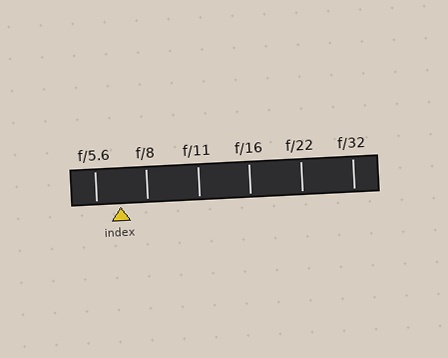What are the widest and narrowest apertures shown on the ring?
The widest aperture shown is f/5.6 and the narrowest is f/32.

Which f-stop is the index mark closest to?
The index mark is closest to f/5.6.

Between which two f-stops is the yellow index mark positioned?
The index mark is between f/5.6 and f/8.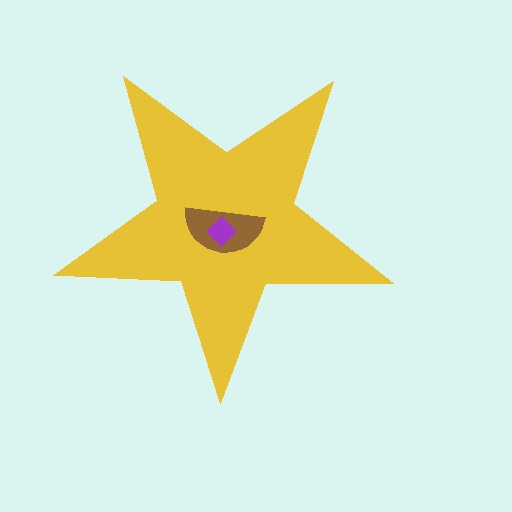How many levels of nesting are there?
3.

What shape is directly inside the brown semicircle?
The purple diamond.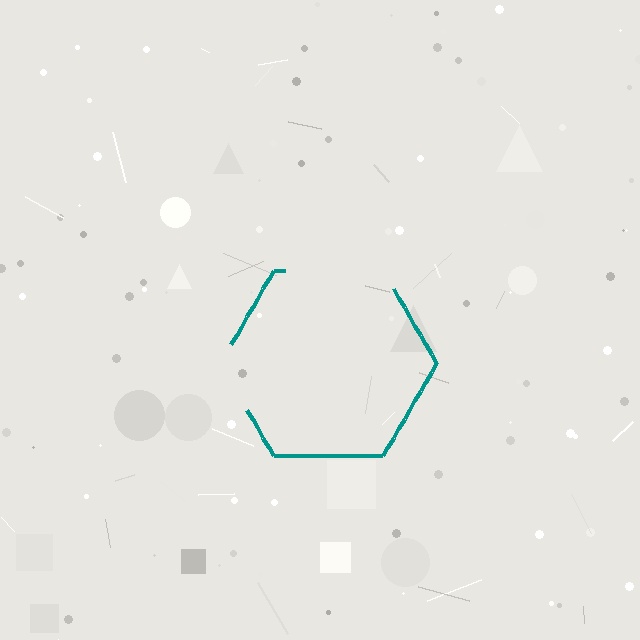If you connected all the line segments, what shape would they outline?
They would outline a hexagon.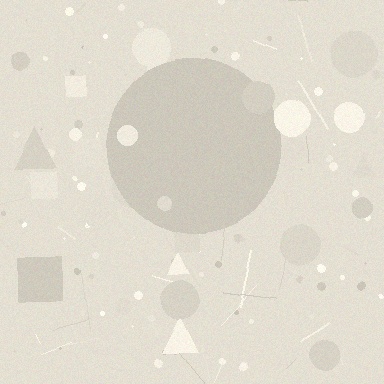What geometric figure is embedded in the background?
A circle is embedded in the background.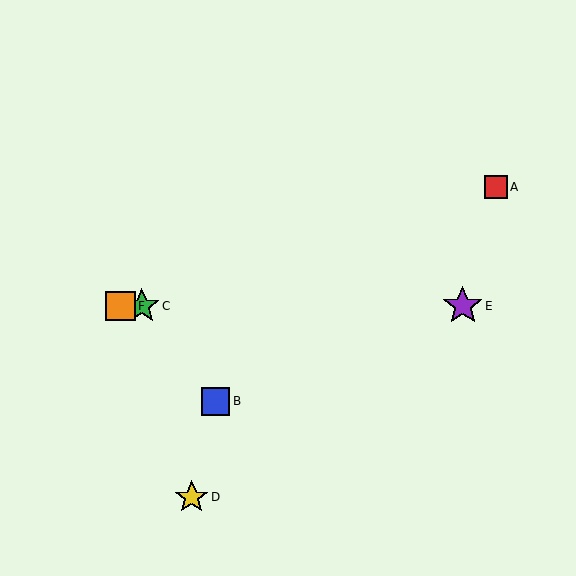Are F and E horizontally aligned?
Yes, both are at y≈306.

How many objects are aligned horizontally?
3 objects (C, E, F) are aligned horizontally.